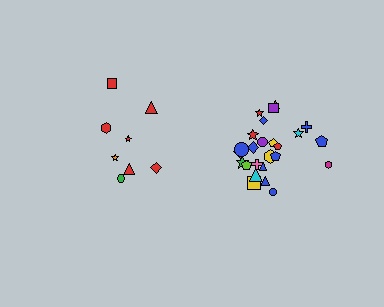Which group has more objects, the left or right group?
The right group.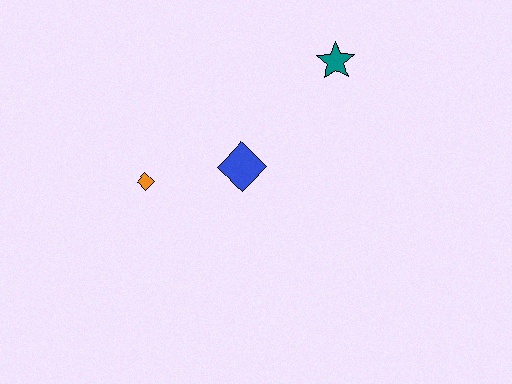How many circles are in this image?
There are no circles.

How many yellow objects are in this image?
There are no yellow objects.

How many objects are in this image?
There are 3 objects.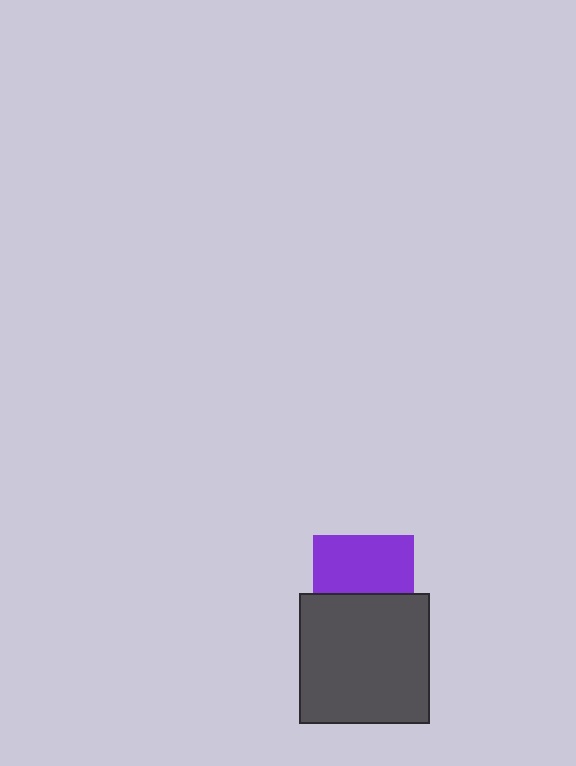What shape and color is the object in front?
The object in front is a dark gray square.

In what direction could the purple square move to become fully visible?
The purple square could move up. That would shift it out from behind the dark gray square entirely.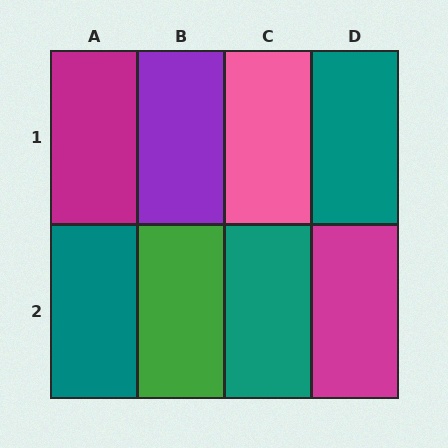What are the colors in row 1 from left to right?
Magenta, purple, pink, teal.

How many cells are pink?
1 cell is pink.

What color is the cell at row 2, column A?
Teal.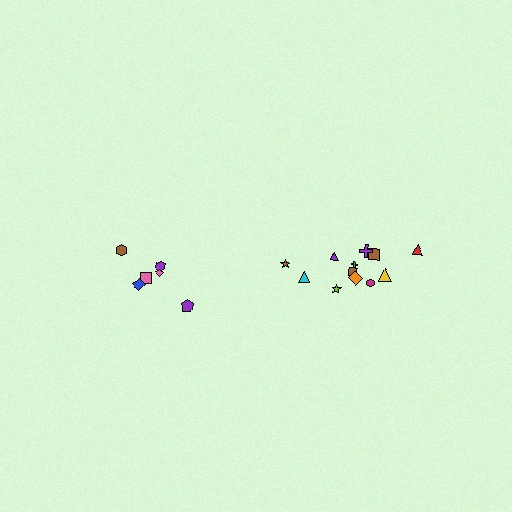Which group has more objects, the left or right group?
The right group.